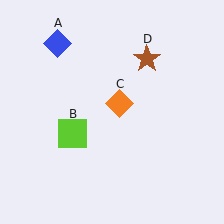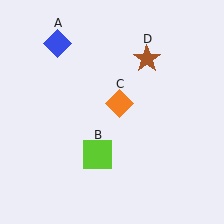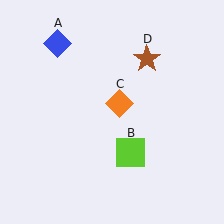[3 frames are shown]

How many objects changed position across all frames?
1 object changed position: lime square (object B).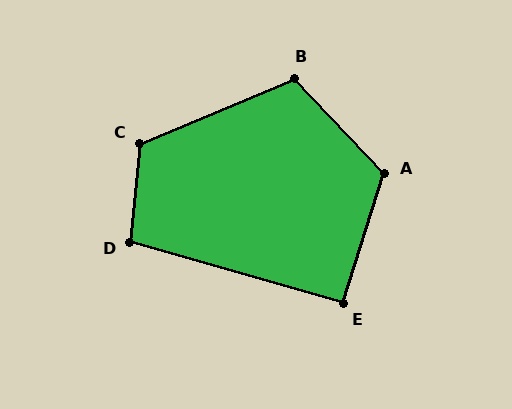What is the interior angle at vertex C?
Approximately 118 degrees (obtuse).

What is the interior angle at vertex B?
Approximately 111 degrees (obtuse).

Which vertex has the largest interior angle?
A, at approximately 119 degrees.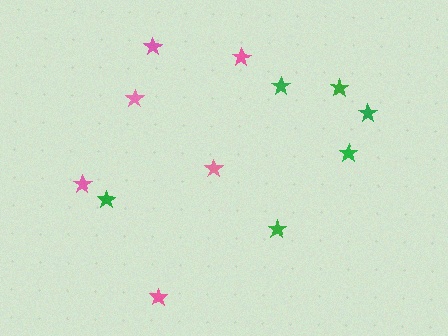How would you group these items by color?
There are 2 groups: one group of green stars (6) and one group of pink stars (6).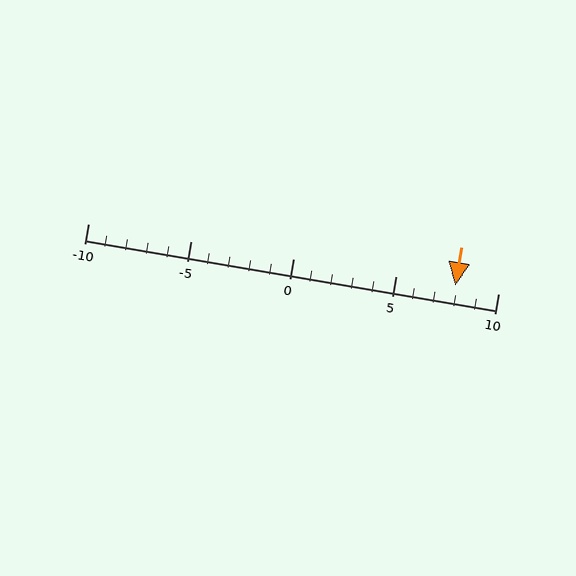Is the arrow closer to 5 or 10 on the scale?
The arrow is closer to 10.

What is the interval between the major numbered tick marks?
The major tick marks are spaced 5 units apart.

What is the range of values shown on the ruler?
The ruler shows values from -10 to 10.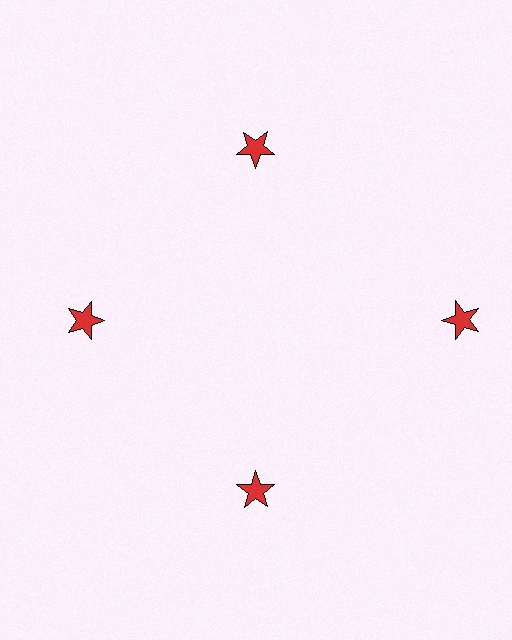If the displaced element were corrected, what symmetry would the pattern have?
It would have 4-fold rotational symmetry — the pattern would map onto itself every 90 degrees.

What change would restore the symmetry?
The symmetry would be restored by moving it inward, back onto the ring so that all 4 stars sit at equal angles and equal distance from the center.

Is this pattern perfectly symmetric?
No. The 4 red stars are arranged in a ring, but one element near the 3 o'clock position is pushed outward from the center, breaking the 4-fold rotational symmetry.